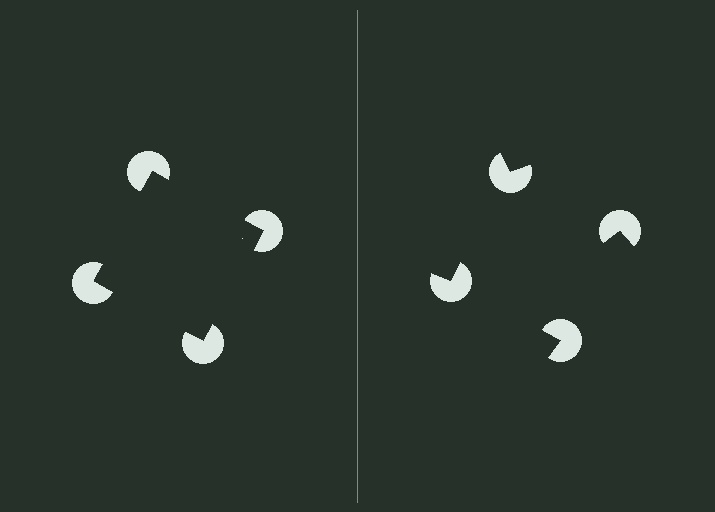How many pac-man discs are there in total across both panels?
8 — 4 on each side.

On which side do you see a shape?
An illusory square appears on the left side. On the right side the wedge cuts are rotated, so no coherent shape forms.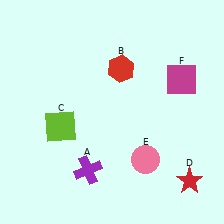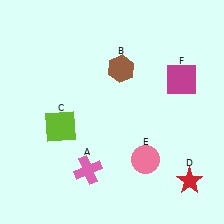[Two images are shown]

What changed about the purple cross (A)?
In Image 1, A is purple. In Image 2, it changed to pink.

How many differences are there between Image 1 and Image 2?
There are 2 differences between the two images.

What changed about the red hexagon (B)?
In Image 1, B is red. In Image 2, it changed to brown.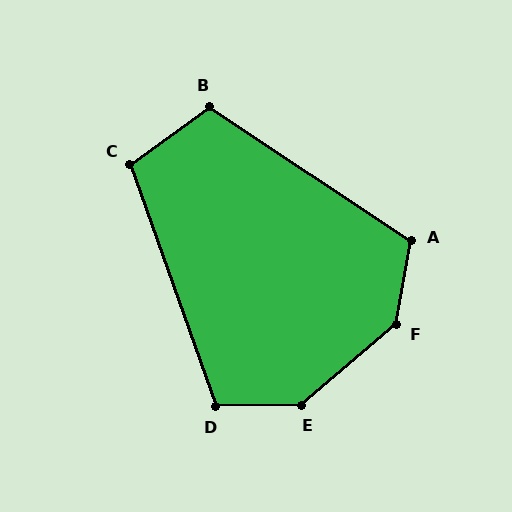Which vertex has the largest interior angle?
E, at approximately 141 degrees.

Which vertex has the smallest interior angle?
C, at approximately 106 degrees.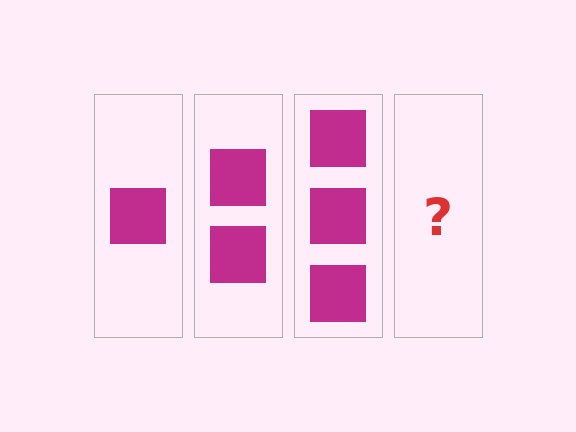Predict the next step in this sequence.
The next step is 4 squares.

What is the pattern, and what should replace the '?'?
The pattern is that each step adds one more square. The '?' should be 4 squares.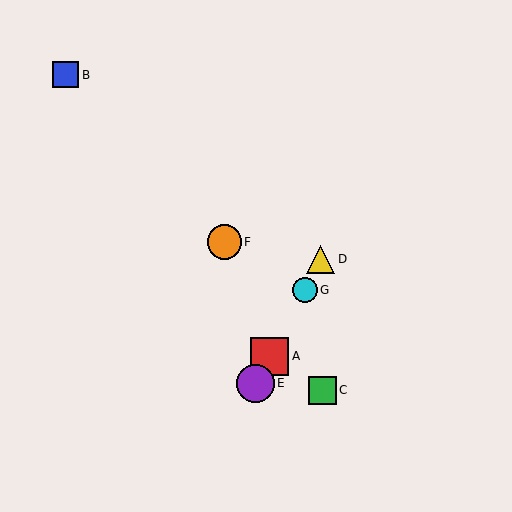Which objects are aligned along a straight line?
Objects A, D, E, G are aligned along a straight line.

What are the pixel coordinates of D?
Object D is at (321, 259).